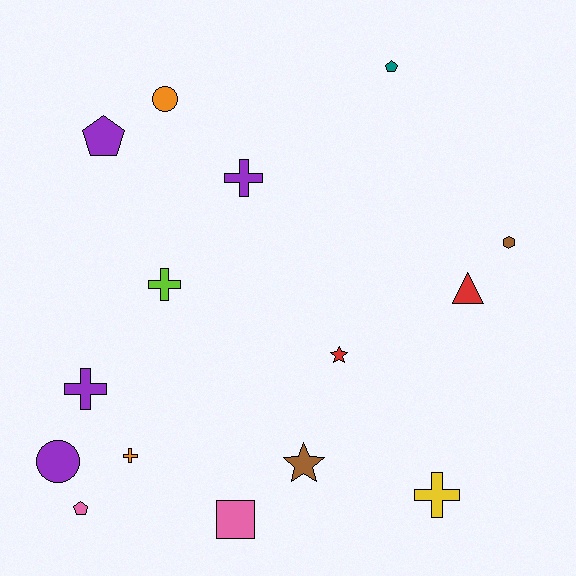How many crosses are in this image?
There are 5 crosses.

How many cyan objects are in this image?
There are no cyan objects.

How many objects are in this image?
There are 15 objects.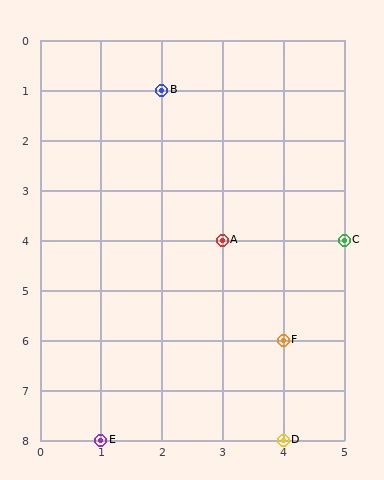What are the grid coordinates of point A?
Point A is at grid coordinates (3, 4).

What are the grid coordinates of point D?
Point D is at grid coordinates (4, 8).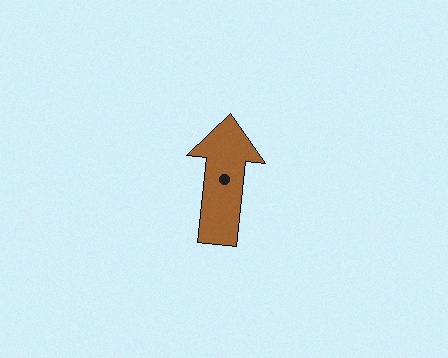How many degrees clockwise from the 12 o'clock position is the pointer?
Approximately 6 degrees.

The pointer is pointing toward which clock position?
Roughly 12 o'clock.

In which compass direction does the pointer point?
North.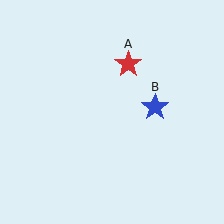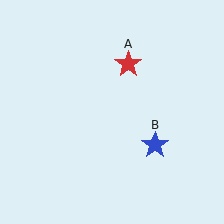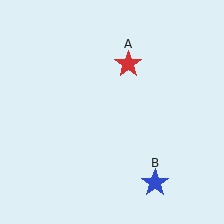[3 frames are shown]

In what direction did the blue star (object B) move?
The blue star (object B) moved down.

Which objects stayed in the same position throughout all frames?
Red star (object A) remained stationary.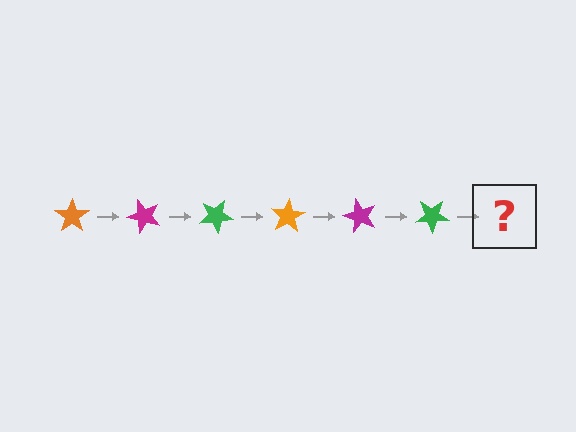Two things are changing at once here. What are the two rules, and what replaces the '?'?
The two rules are that it rotates 50 degrees each step and the color cycles through orange, magenta, and green. The '?' should be an orange star, rotated 300 degrees from the start.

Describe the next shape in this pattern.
It should be an orange star, rotated 300 degrees from the start.